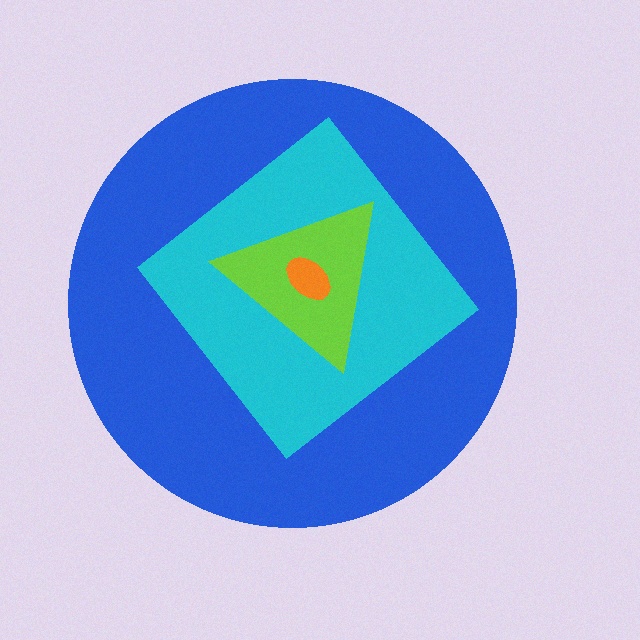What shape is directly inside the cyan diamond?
The lime triangle.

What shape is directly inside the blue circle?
The cyan diamond.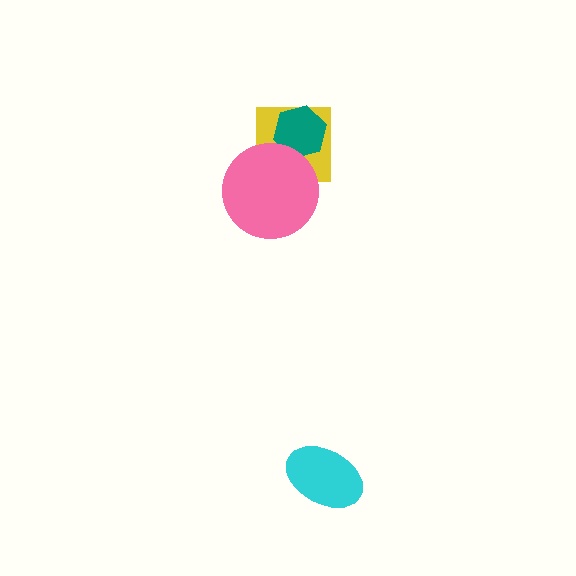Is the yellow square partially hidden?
Yes, it is partially covered by another shape.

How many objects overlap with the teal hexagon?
2 objects overlap with the teal hexagon.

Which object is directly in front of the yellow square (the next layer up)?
The teal hexagon is directly in front of the yellow square.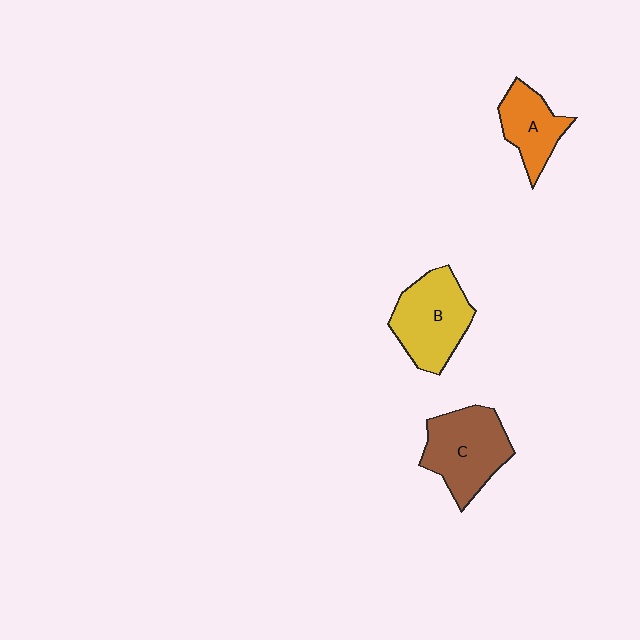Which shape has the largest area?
Shape C (brown).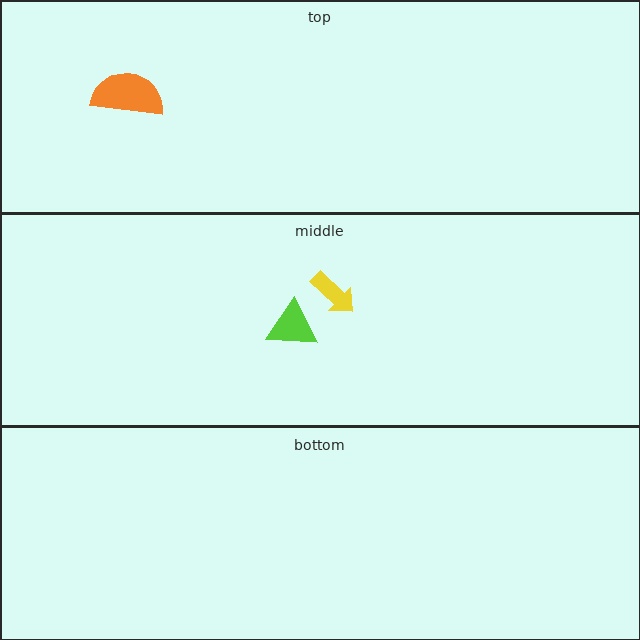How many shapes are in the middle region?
2.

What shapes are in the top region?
The orange semicircle.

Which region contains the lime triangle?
The middle region.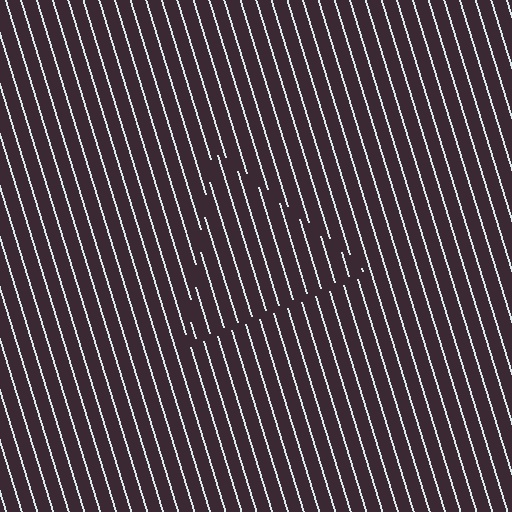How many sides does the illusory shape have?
3 sides — the line-ends trace a triangle.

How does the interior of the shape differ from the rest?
The interior of the shape contains the same grating, shifted by half a period — the contour is defined by the phase discontinuity where line-ends from the inner and outer gratings abut.